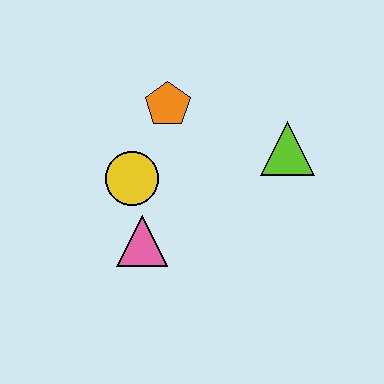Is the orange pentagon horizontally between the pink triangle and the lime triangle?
Yes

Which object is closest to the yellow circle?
The pink triangle is closest to the yellow circle.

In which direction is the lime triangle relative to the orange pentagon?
The lime triangle is to the right of the orange pentagon.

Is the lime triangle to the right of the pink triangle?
Yes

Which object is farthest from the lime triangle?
The pink triangle is farthest from the lime triangle.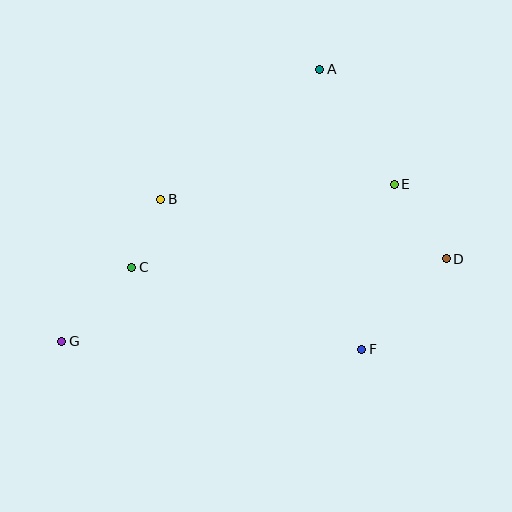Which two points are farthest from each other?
Points D and G are farthest from each other.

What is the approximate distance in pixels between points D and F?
The distance between D and F is approximately 124 pixels.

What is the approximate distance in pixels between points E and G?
The distance between E and G is approximately 368 pixels.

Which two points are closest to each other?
Points B and C are closest to each other.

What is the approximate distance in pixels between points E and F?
The distance between E and F is approximately 168 pixels.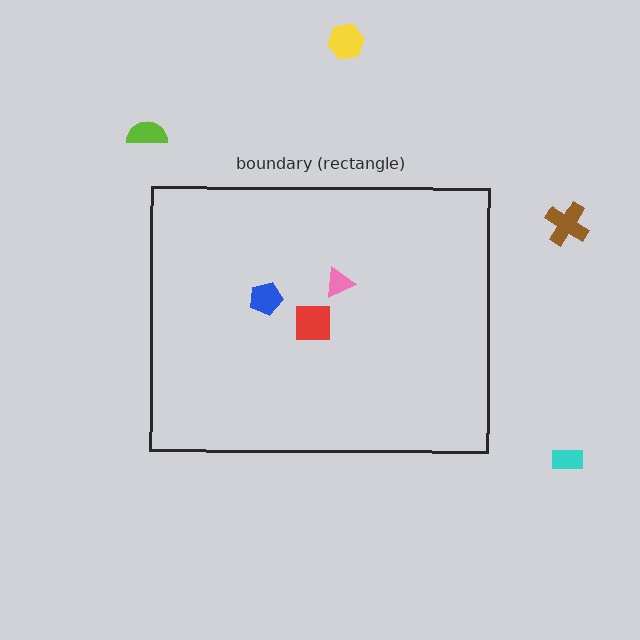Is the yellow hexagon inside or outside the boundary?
Outside.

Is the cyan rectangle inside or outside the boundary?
Outside.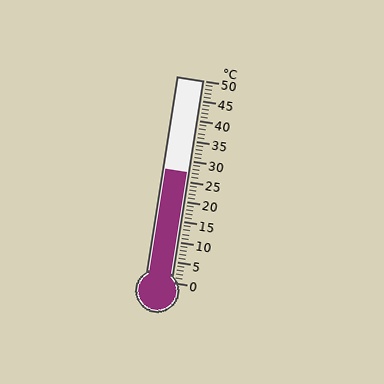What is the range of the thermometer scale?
The thermometer scale ranges from 0°C to 50°C.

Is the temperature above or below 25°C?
The temperature is above 25°C.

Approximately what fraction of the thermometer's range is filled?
The thermometer is filled to approximately 55% of its range.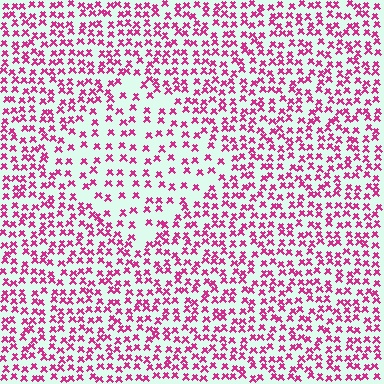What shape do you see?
I see a diamond.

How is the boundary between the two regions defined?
The boundary is defined by a change in element density (approximately 1.8x ratio). All elements are the same color, size, and shape.